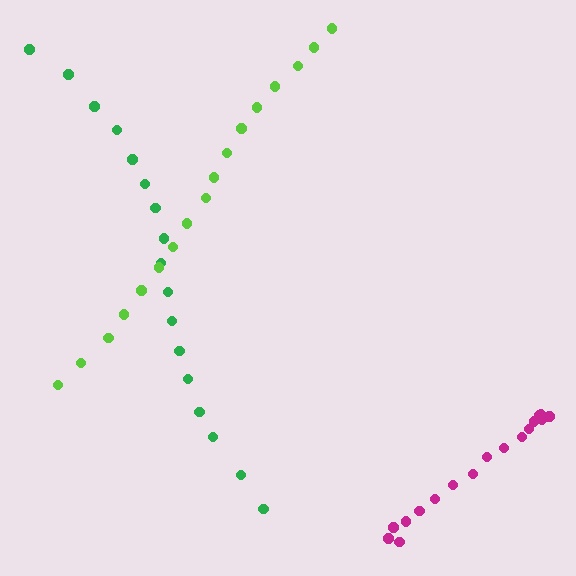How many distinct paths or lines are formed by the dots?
There are 3 distinct paths.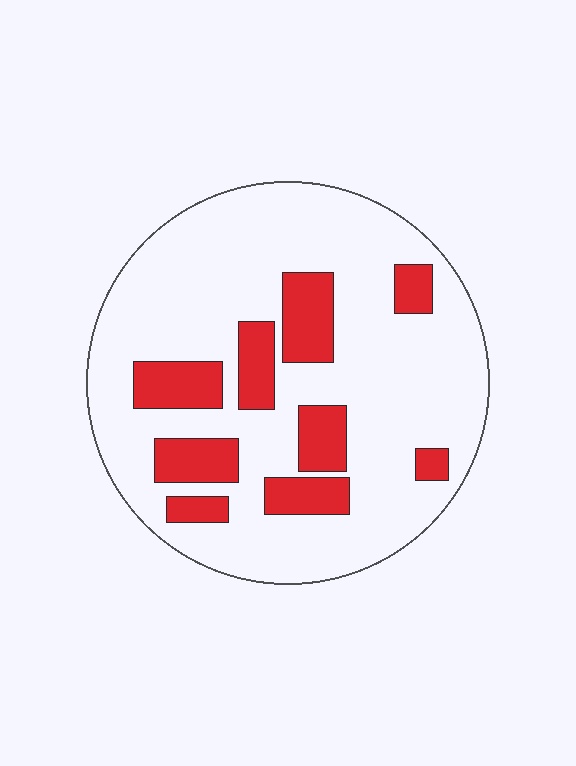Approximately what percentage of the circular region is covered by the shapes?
Approximately 20%.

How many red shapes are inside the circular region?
9.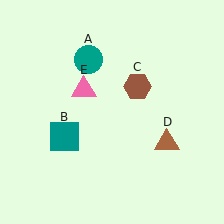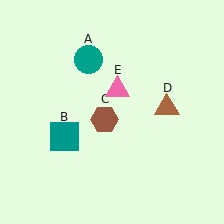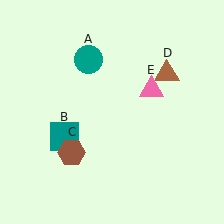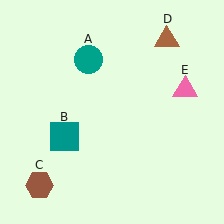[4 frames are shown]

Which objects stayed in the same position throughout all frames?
Teal circle (object A) and teal square (object B) remained stationary.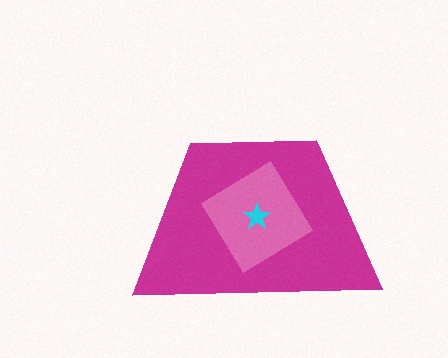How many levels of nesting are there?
3.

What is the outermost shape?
The magenta trapezoid.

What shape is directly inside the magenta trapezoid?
The pink diamond.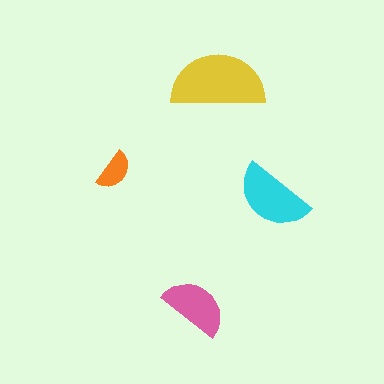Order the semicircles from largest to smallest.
the yellow one, the cyan one, the pink one, the orange one.